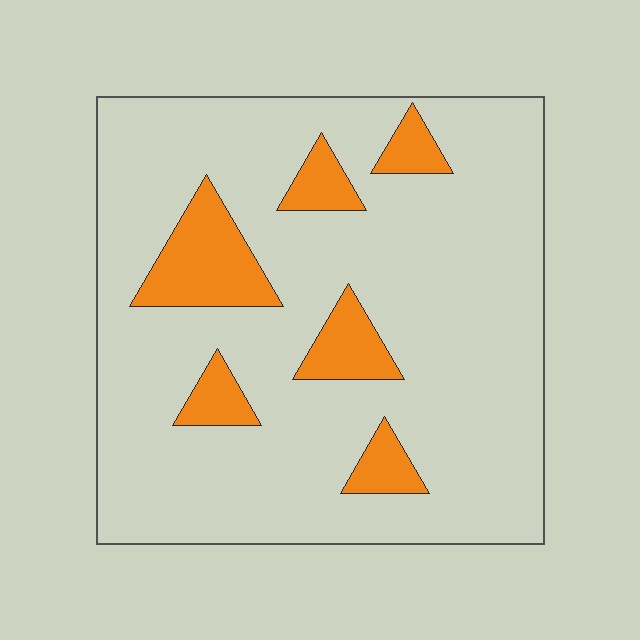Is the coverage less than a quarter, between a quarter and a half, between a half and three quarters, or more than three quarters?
Less than a quarter.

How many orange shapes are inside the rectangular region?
6.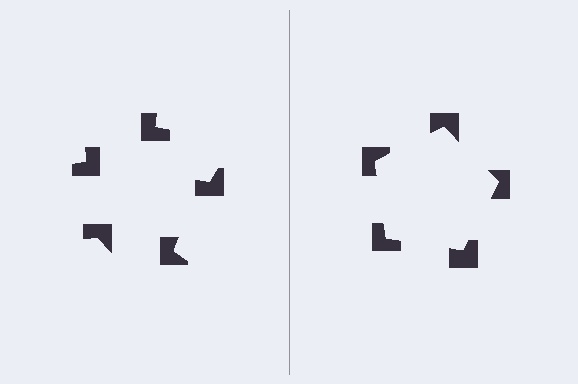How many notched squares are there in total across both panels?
10 — 5 on each side.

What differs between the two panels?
The notched squares are positioned identically on both sides; only the wedge orientations differ. On the right they align to a pentagon; on the left they are misaligned.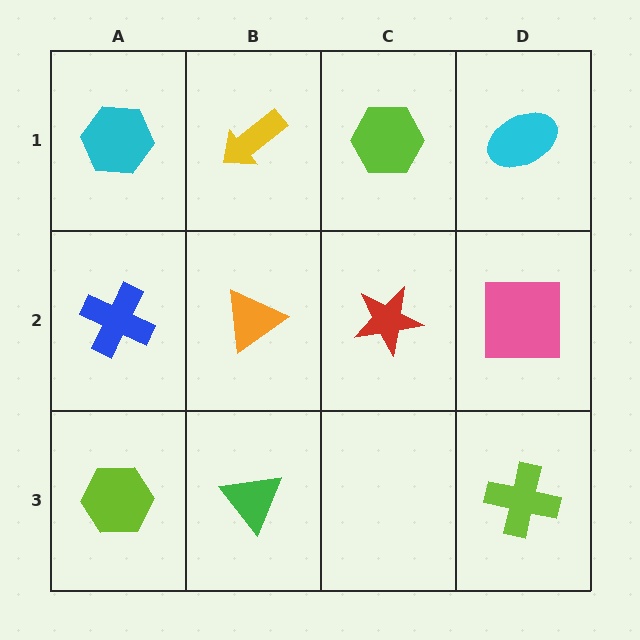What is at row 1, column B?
A yellow arrow.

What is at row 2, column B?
An orange triangle.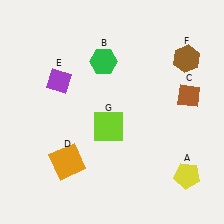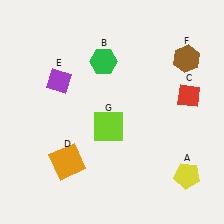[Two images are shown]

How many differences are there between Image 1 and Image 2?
There is 1 difference between the two images.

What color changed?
The diamond (C) changed from brown in Image 1 to red in Image 2.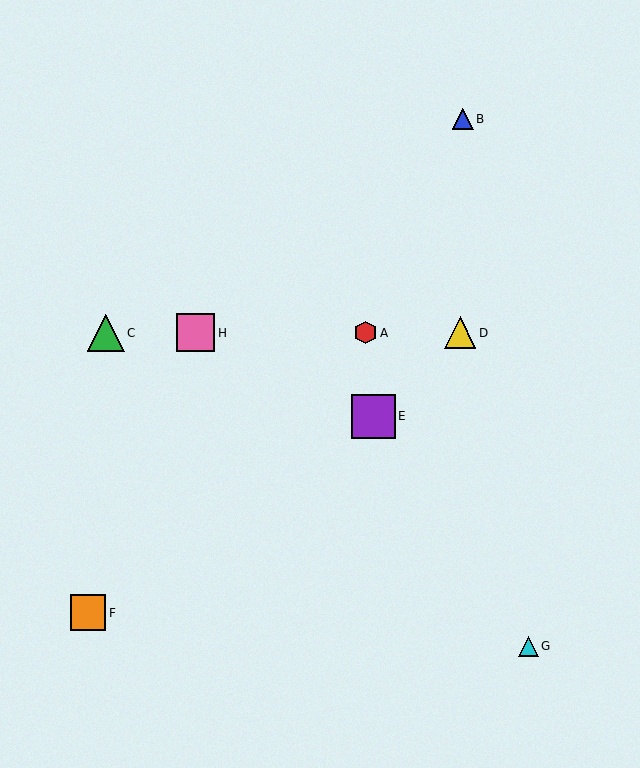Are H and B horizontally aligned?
No, H is at y≈333 and B is at y≈119.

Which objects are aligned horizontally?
Objects A, C, D, H are aligned horizontally.